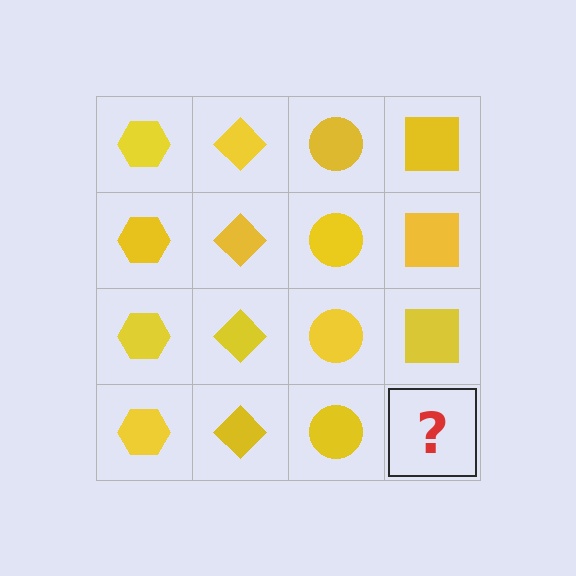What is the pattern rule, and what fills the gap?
The rule is that each column has a consistent shape. The gap should be filled with a yellow square.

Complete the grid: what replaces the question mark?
The question mark should be replaced with a yellow square.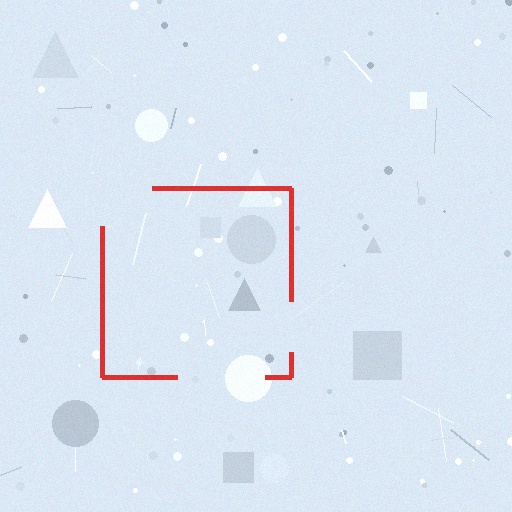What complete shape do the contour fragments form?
The contour fragments form a square.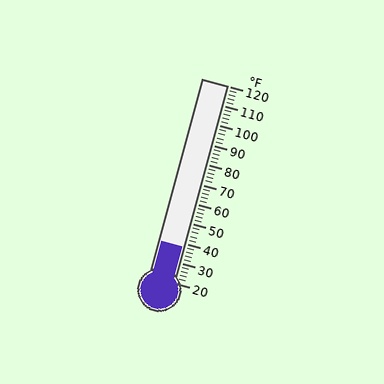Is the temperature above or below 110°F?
The temperature is below 110°F.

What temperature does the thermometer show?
The thermometer shows approximately 38°F.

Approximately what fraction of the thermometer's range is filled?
The thermometer is filled to approximately 20% of its range.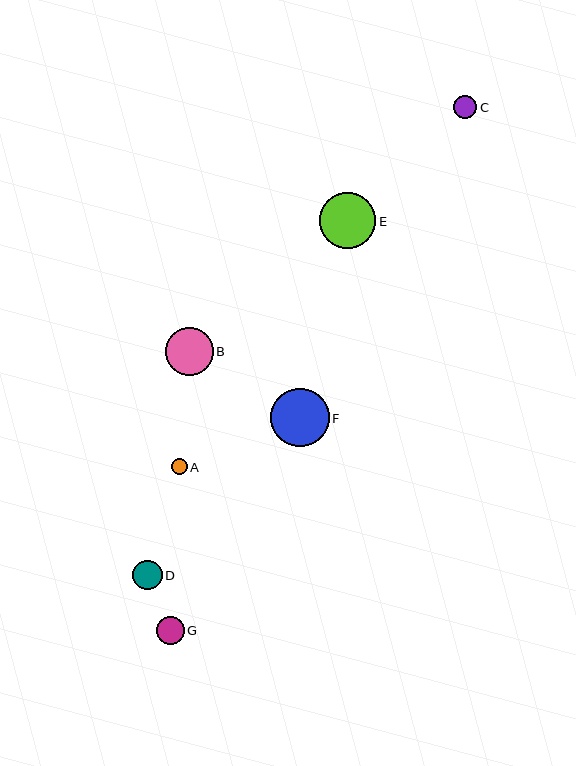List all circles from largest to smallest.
From largest to smallest: F, E, B, D, G, C, A.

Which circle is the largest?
Circle F is the largest with a size of approximately 59 pixels.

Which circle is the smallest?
Circle A is the smallest with a size of approximately 16 pixels.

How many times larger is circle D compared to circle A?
Circle D is approximately 1.8 times the size of circle A.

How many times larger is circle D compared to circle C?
Circle D is approximately 1.3 times the size of circle C.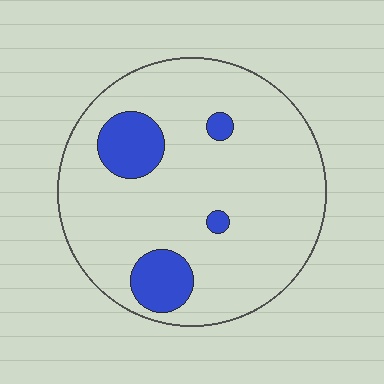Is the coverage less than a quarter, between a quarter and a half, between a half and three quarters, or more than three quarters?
Less than a quarter.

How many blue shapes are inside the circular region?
4.